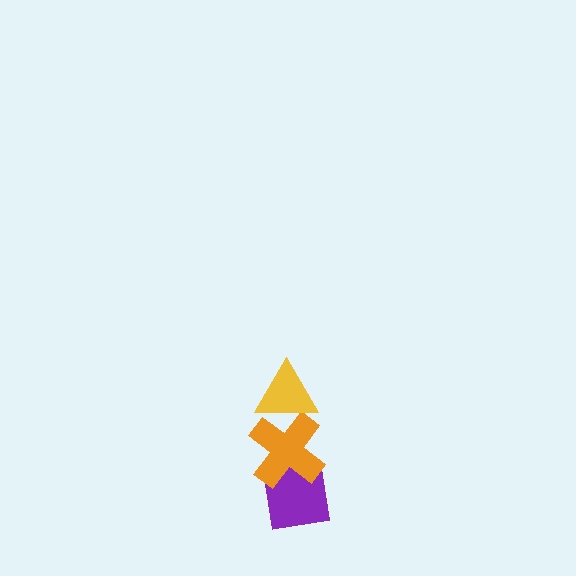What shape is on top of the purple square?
The orange cross is on top of the purple square.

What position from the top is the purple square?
The purple square is 3rd from the top.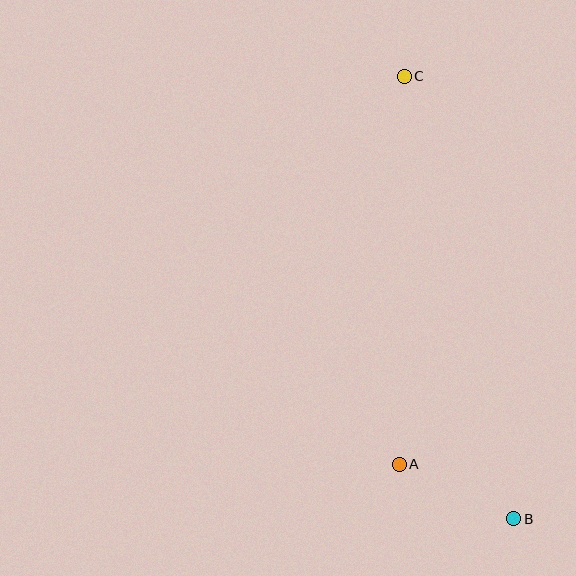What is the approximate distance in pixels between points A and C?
The distance between A and C is approximately 388 pixels.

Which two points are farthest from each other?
Points B and C are farthest from each other.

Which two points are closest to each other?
Points A and B are closest to each other.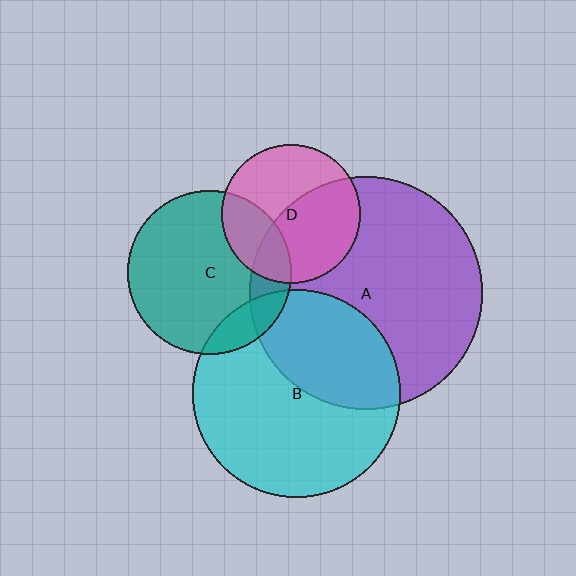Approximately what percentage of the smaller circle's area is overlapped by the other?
Approximately 15%.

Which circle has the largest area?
Circle A (purple).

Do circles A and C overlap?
Yes.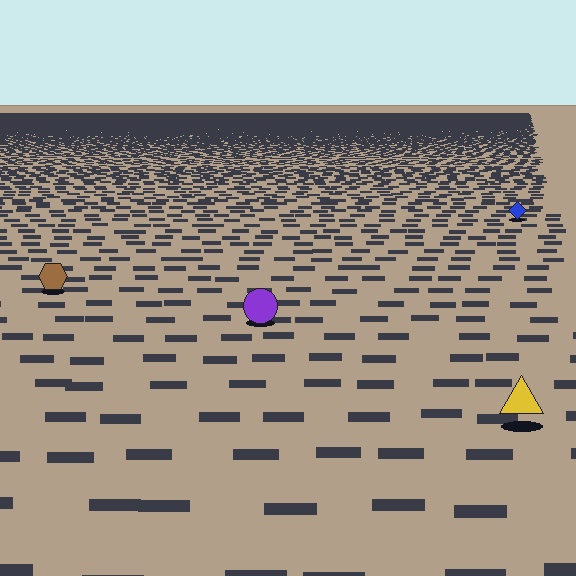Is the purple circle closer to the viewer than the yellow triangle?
No. The yellow triangle is closer — you can tell from the texture gradient: the ground texture is coarser near it.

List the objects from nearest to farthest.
From nearest to farthest: the yellow triangle, the purple circle, the brown hexagon, the blue diamond.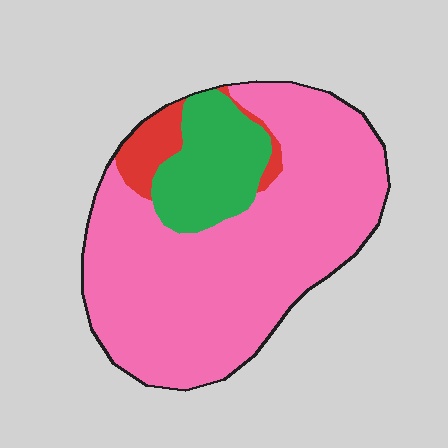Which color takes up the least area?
Red, at roughly 5%.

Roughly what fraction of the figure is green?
Green covers about 15% of the figure.